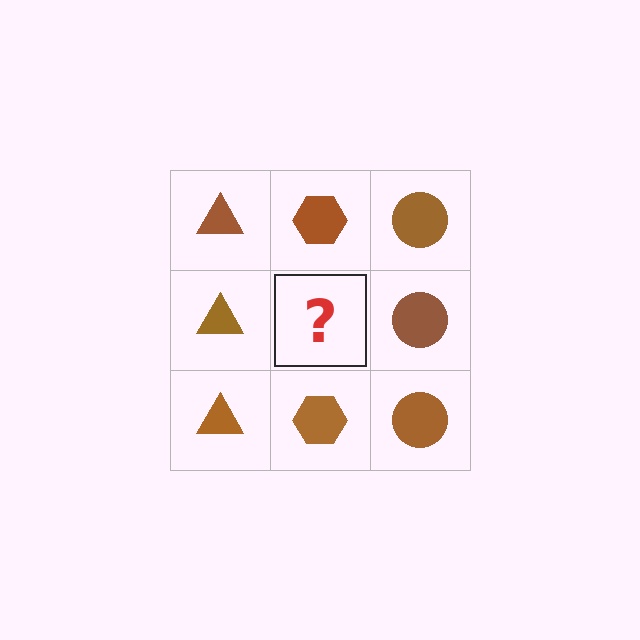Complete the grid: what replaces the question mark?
The question mark should be replaced with a brown hexagon.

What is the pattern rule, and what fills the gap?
The rule is that each column has a consistent shape. The gap should be filled with a brown hexagon.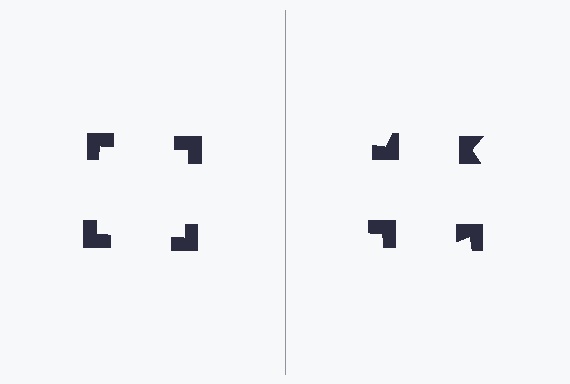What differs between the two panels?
The notched squares are positioned identically on both sides; only the wedge orientations differ. On the left they align to a square; on the right they are misaligned.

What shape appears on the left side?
An illusory square.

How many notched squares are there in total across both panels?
8 — 4 on each side.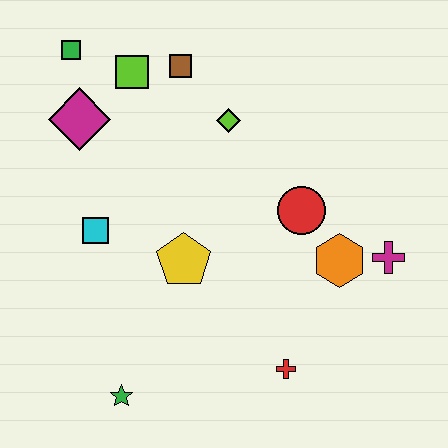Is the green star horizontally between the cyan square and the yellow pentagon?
Yes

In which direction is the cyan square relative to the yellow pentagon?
The cyan square is to the left of the yellow pentagon.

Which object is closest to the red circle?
The orange hexagon is closest to the red circle.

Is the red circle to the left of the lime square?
No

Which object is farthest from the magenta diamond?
The magenta cross is farthest from the magenta diamond.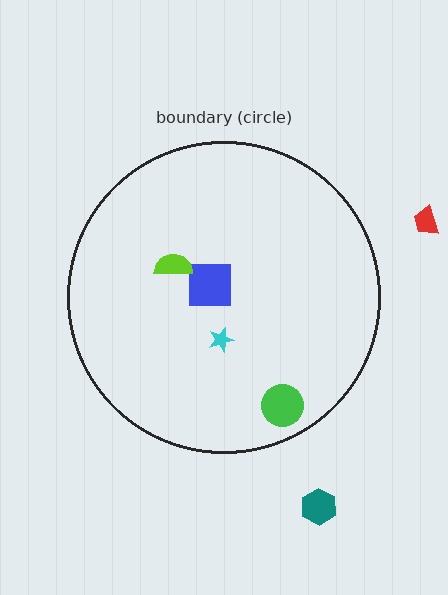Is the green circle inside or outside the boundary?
Inside.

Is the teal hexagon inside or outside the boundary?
Outside.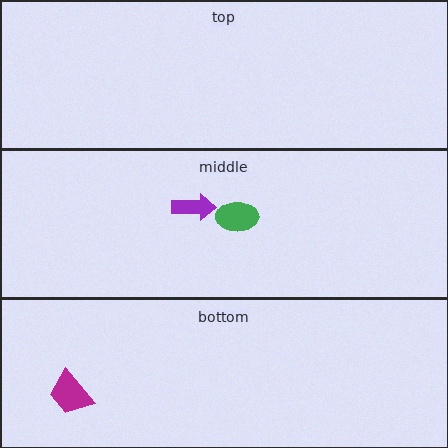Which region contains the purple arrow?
The middle region.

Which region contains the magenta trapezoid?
The bottom region.